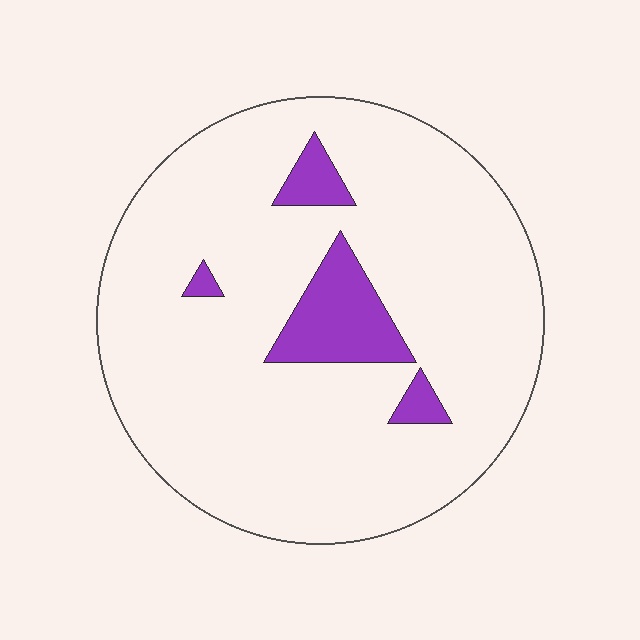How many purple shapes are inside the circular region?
4.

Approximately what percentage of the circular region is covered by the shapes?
Approximately 10%.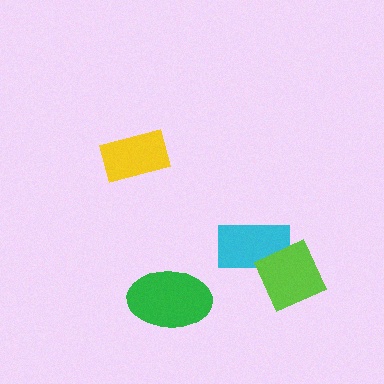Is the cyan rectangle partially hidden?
Yes, it is partially covered by another shape.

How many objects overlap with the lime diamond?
1 object overlaps with the lime diamond.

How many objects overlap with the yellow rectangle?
0 objects overlap with the yellow rectangle.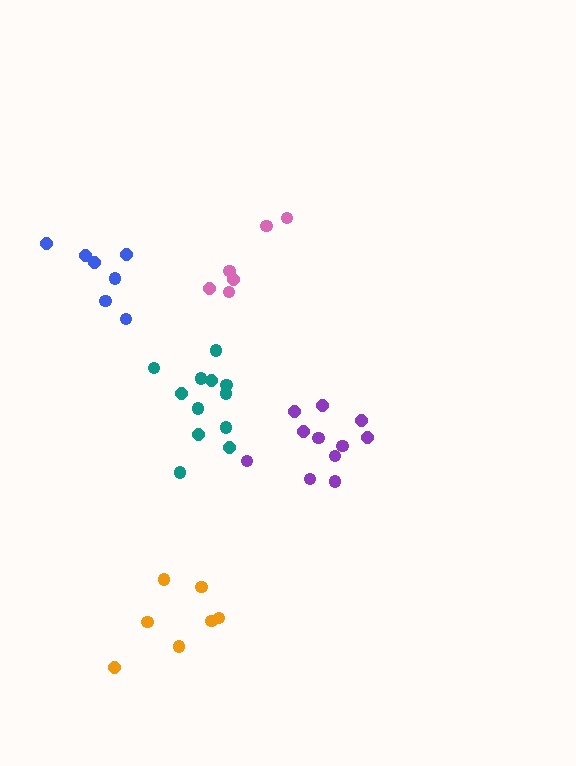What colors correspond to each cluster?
The clusters are colored: pink, teal, blue, purple, orange.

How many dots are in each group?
Group 1: 6 dots, Group 2: 12 dots, Group 3: 7 dots, Group 4: 11 dots, Group 5: 7 dots (43 total).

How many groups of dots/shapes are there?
There are 5 groups.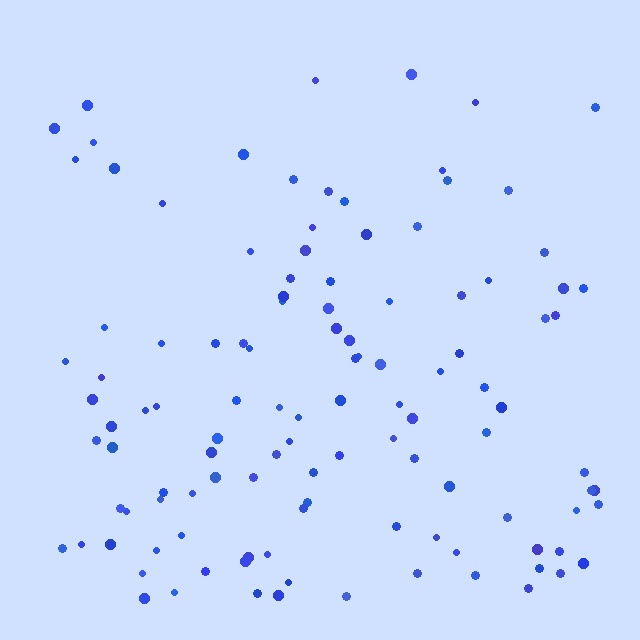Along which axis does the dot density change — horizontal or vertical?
Vertical.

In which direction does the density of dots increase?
From top to bottom, with the bottom side densest.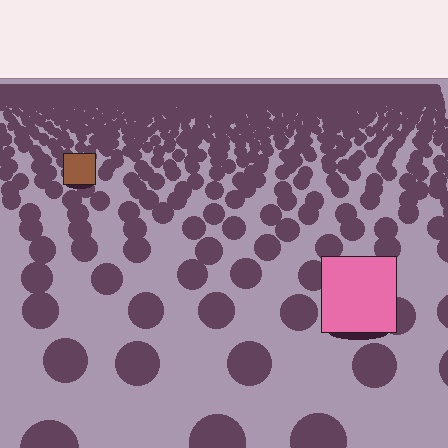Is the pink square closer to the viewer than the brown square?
Yes. The pink square is closer — you can tell from the texture gradient: the ground texture is coarser near it.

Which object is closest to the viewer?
The pink square is closest. The texture marks near it are larger and more spread out.